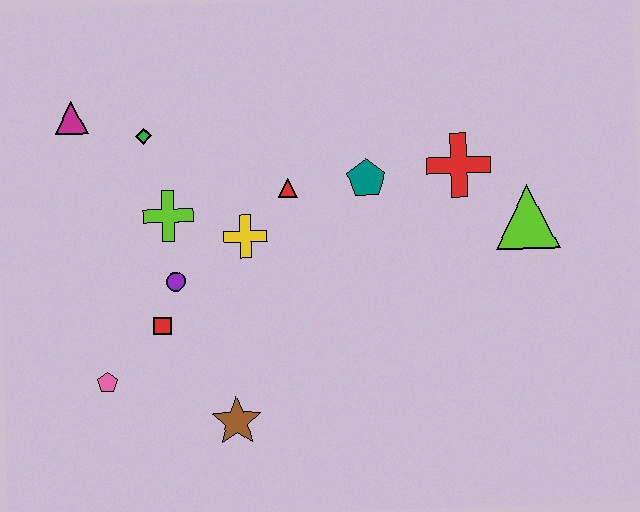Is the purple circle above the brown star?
Yes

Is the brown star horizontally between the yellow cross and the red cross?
No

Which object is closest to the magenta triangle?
The green diamond is closest to the magenta triangle.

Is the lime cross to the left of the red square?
No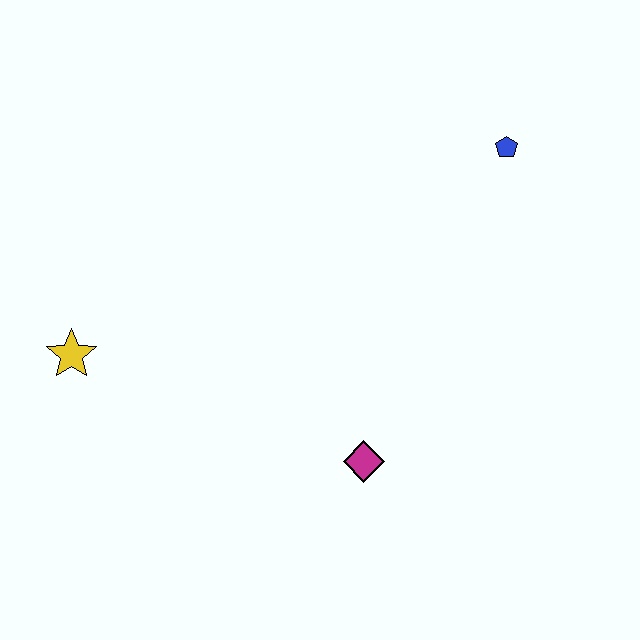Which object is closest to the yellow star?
The magenta diamond is closest to the yellow star.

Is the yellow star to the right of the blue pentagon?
No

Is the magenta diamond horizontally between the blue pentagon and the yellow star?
Yes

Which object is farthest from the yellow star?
The blue pentagon is farthest from the yellow star.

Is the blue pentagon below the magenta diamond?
No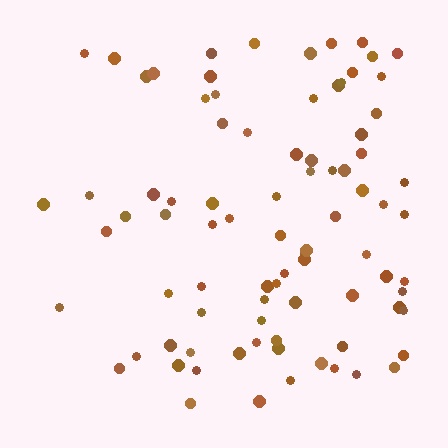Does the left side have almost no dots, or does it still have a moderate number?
Still a moderate number, just noticeably fewer than the right.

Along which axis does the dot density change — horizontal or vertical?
Horizontal.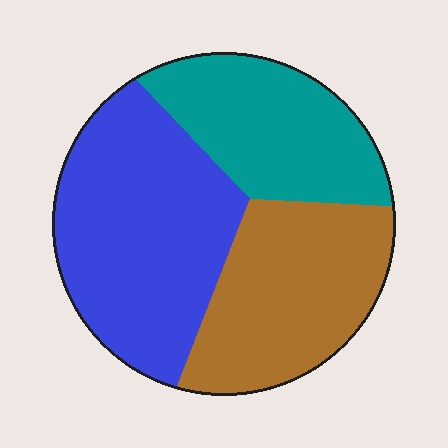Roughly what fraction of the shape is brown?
Brown takes up about one third (1/3) of the shape.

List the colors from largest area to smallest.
From largest to smallest: blue, brown, teal.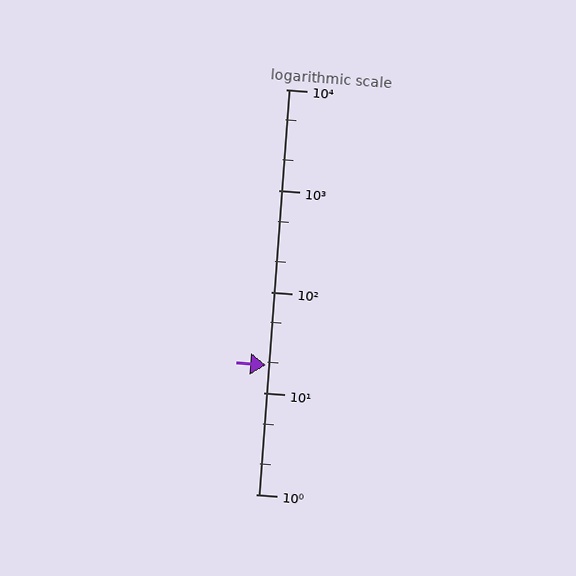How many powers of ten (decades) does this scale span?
The scale spans 4 decades, from 1 to 10000.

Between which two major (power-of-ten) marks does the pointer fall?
The pointer is between 10 and 100.